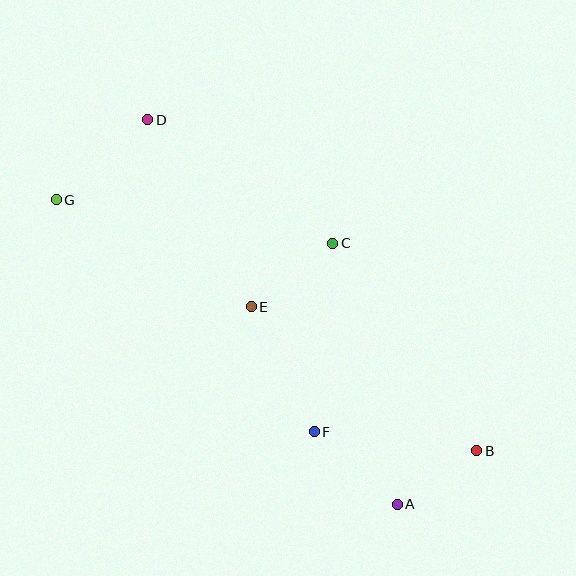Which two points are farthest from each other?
Points B and G are farthest from each other.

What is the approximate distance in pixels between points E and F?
The distance between E and F is approximately 140 pixels.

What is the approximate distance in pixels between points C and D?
The distance between C and D is approximately 223 pixels.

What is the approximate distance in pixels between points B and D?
The distance between B and D is approximately 467 pixels.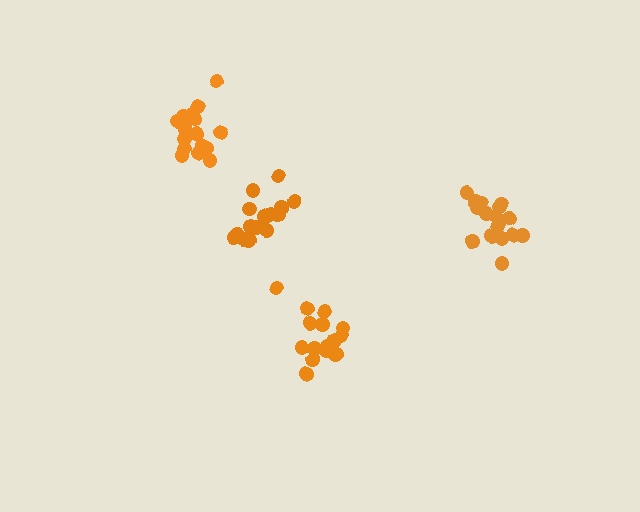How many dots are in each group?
Group 1: 16 dots, Group 2: 16 dots, Group 3: 15 dots, Group 4: 17 dots (64 total).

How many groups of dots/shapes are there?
There are 4 groups.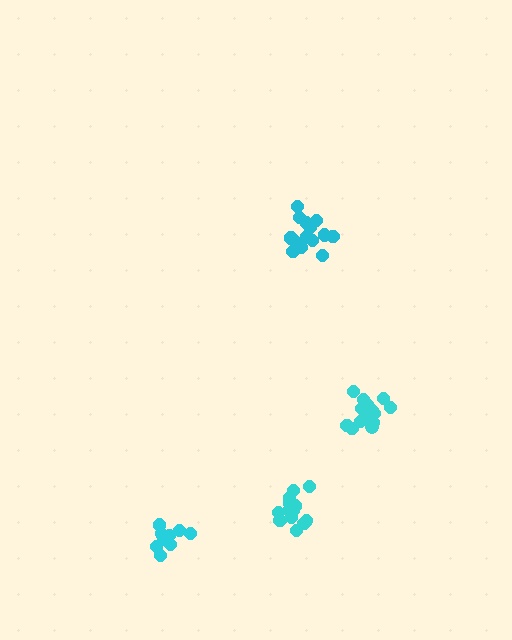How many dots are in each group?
Group 1: 14 dots, Group 2: 15 dots, Group 3: 13 dots, Group 4: 15 dots (57 total).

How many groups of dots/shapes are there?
There are 4 groups.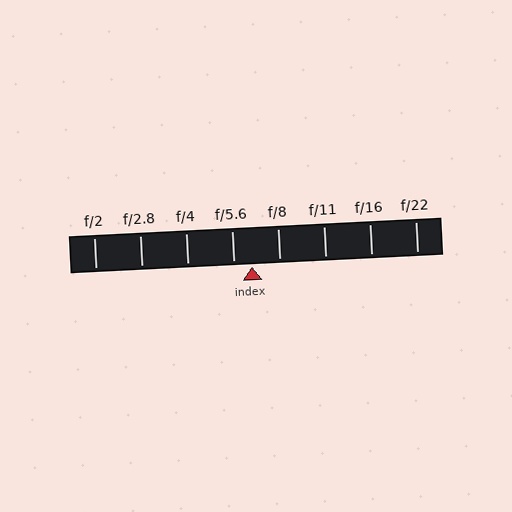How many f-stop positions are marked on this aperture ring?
There are 8 f-stop positions marked.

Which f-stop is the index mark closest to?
The index mark is closest to f/5.6.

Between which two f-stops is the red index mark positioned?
The index mark is between f/5.6 and f/8.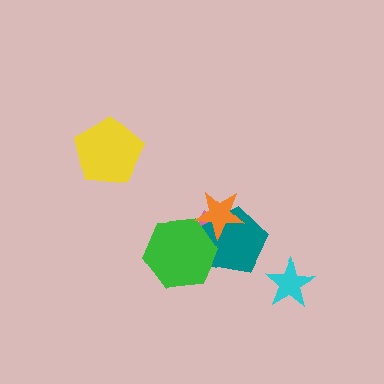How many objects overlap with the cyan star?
0 objects overlap with the cyan star.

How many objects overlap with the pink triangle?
3 objects overlap with the pink triangle.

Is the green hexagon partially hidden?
Yes, it is partially covered by another shape.